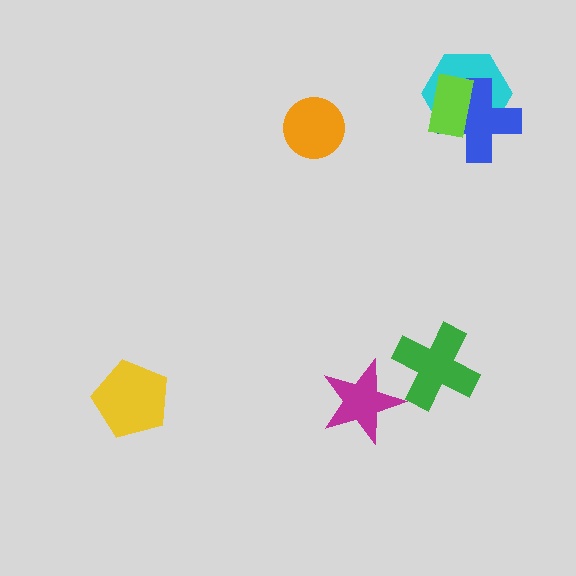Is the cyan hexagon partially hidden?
Yes, it is partially covered by another shape.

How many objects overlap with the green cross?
0 objects overlap with the green cross.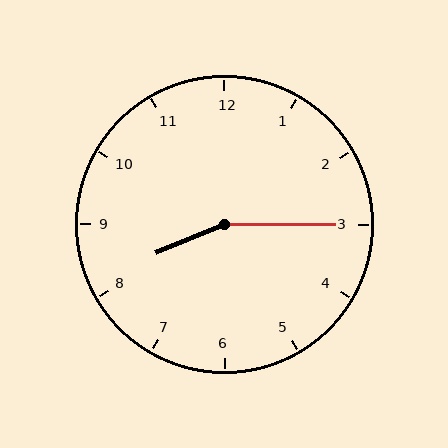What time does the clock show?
8:15.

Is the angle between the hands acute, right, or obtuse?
It is obtuse.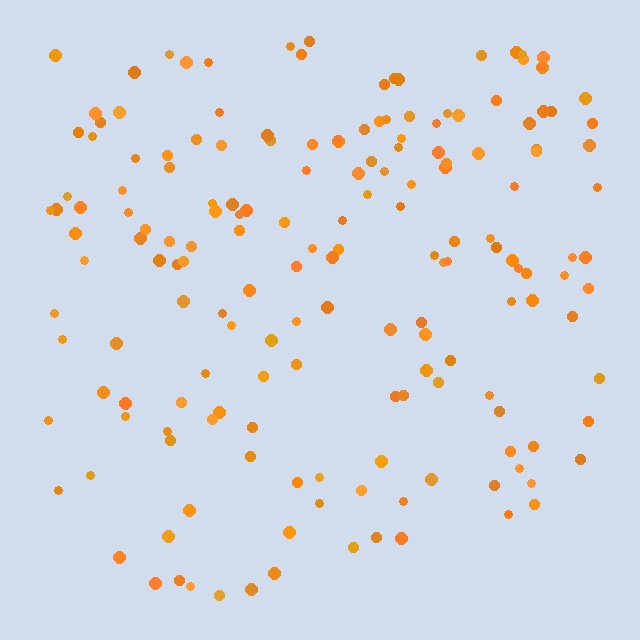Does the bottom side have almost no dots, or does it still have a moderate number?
Still a moderate number, just noticeably fewer than the top.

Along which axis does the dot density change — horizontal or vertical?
Vertical.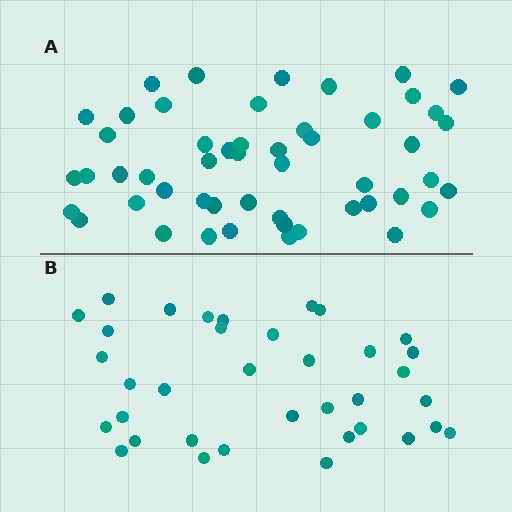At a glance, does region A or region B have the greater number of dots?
Region A (the top region) has more dots.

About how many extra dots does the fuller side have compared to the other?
Region A has approximately 15 more dots than region B.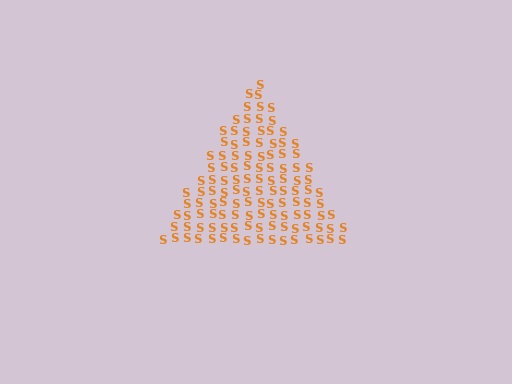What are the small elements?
The small elements are letter S's.